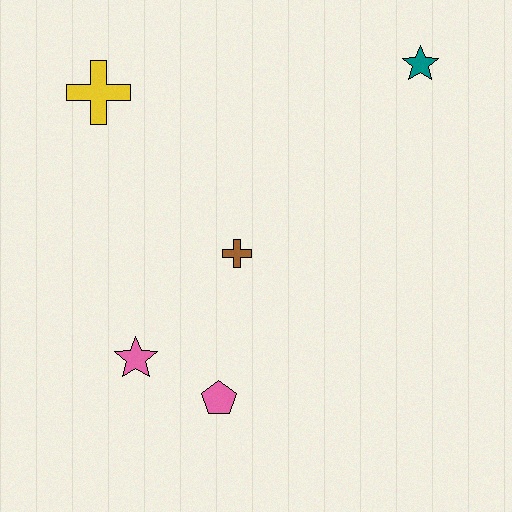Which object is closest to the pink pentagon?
The pink star is closest to the pink pentagon.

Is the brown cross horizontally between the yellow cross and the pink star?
No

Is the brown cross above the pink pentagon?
Yes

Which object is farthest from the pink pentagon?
The teal star is farthest from the pink pentagon.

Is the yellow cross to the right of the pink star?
No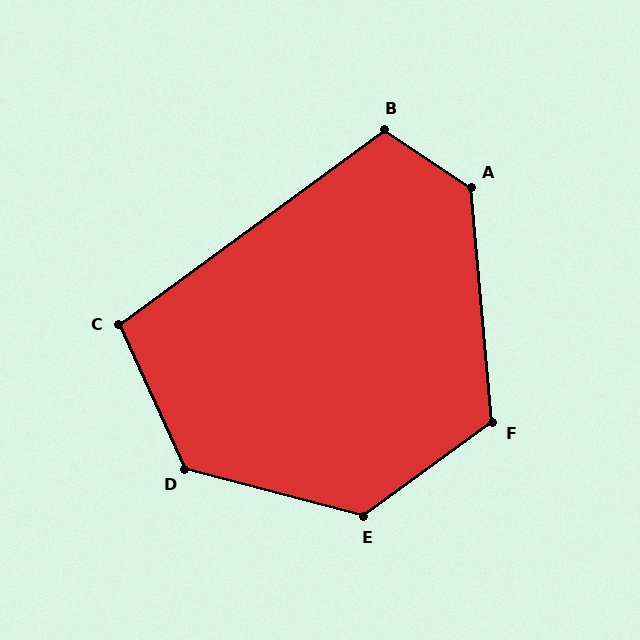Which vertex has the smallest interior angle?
C, at approximately 102 degrees.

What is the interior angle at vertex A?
Approximately 129 degrees (obtuse).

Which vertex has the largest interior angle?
D, at approximately 129 degrees.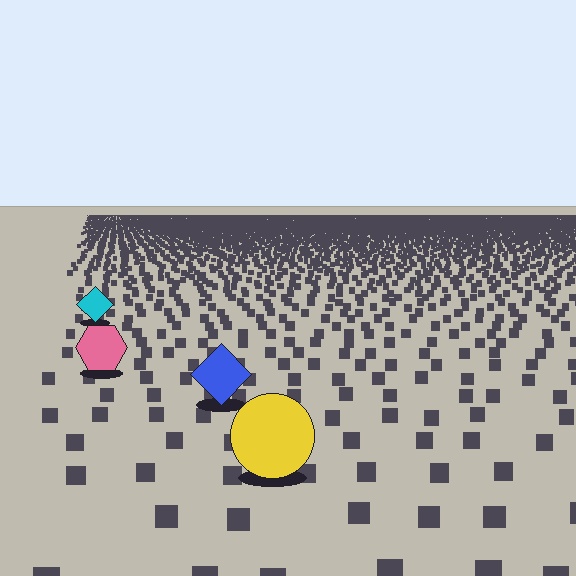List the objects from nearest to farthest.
From nearest to farthest: the yellow circle, the blue diamond, the pink hexagon, the cyan diamond.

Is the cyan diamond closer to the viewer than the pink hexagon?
No. The pink hexagon is closer — you can tell from the texture gradient: the ground texture is coarser near it.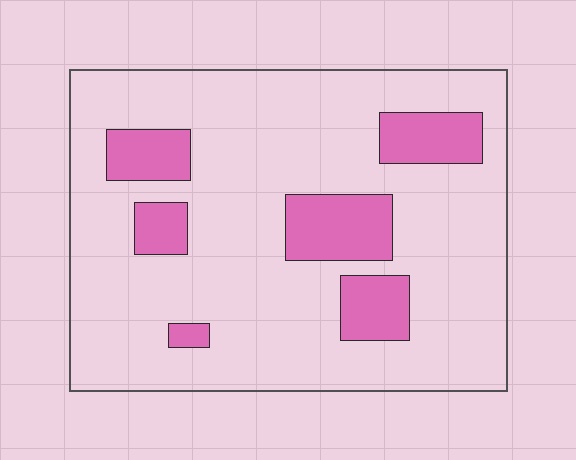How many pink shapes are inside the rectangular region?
6.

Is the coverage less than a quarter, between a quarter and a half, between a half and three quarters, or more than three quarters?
Less than a quarter.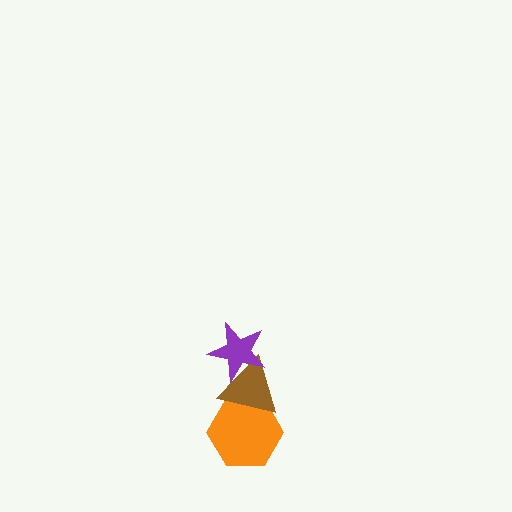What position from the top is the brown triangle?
The brown triangle is 2nd from the top.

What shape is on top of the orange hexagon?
The brown triangle is on top of the orange hexagon.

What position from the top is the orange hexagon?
The orange hexagon is 3rd from the top.